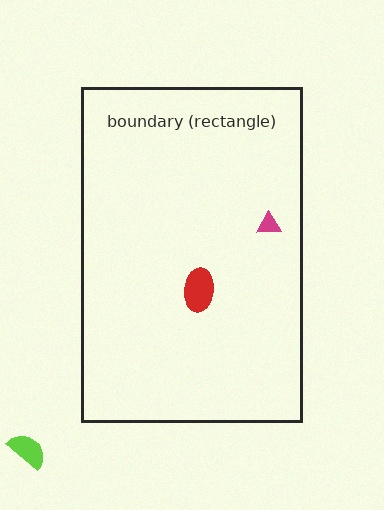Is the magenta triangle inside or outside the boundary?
Inside.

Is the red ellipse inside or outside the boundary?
Inside.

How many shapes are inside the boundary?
2 inside, 1 outside.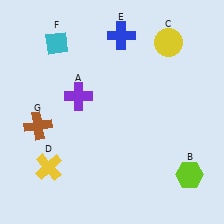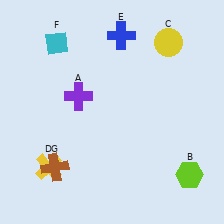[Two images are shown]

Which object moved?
The brown cross (G) moved down.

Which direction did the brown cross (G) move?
The brown cross (G) moved down.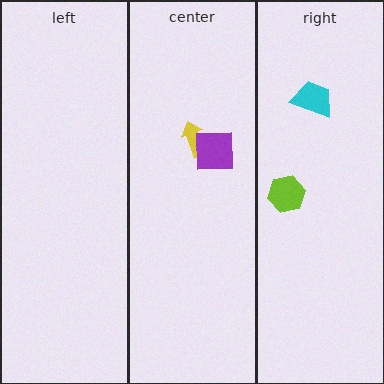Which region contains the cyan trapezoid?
The right region.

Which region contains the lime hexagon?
The right region.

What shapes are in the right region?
The lime hexagon, the cyan trapezoid.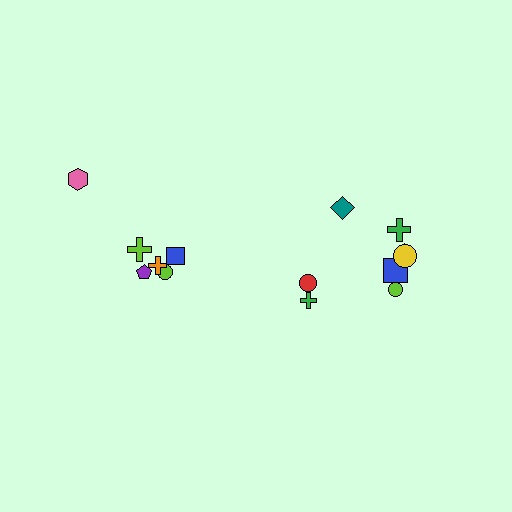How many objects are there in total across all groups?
There are 14 objects.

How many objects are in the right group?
There are 8 objects.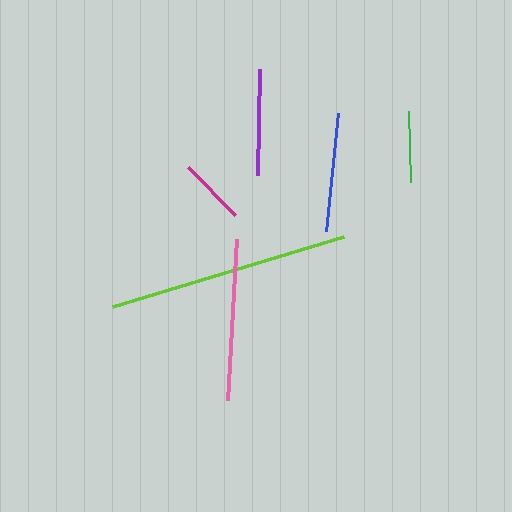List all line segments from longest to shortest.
From longest to shortest: lime, pink, blue, purple, green, magenta.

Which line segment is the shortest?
The magenta line is the shortest at approximately 67 pixels.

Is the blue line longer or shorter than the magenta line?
The blue line is longer than the magenta line.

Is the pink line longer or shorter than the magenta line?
The pink line is longer than the magenta line.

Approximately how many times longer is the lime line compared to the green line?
The lime line is approximately 3.4 times the length of the green line.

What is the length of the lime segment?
The lime segment is approximately 242 pixels long.